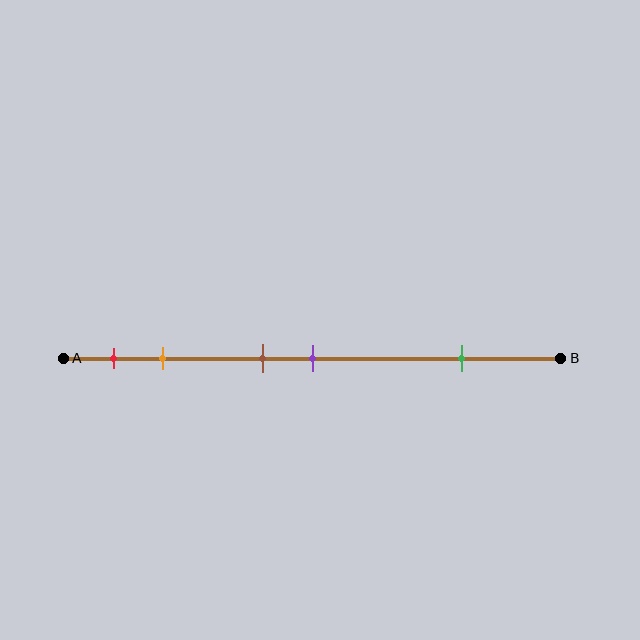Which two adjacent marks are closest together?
The brown and purple marks are the closest adjacent pair.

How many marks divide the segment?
There are 5 marks dividing the segment.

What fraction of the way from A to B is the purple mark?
The purple mark is approximately 50% (0.5) of the way from A to B.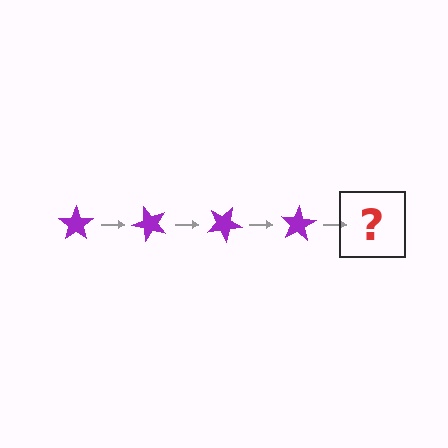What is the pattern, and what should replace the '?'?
The pattern is that the star rotates 50 degrees each step. The '?' should be a purple star rotated 200 degrees.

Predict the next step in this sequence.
The next step is a purple star rotated 200 degrees.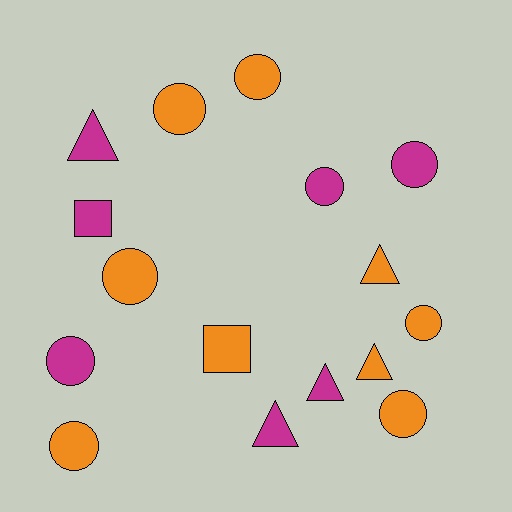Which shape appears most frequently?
Circle, with 9 objects.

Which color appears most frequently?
Orange, with 9 objects.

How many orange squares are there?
There is 1 orange square.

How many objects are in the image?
There are 16 objects.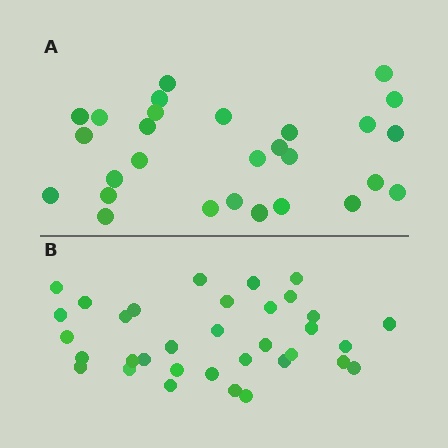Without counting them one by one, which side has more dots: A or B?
Region B (the bottom region) has more dots.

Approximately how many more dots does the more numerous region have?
Region B has about 6 more dots than region A.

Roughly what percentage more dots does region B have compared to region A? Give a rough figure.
About 20% more.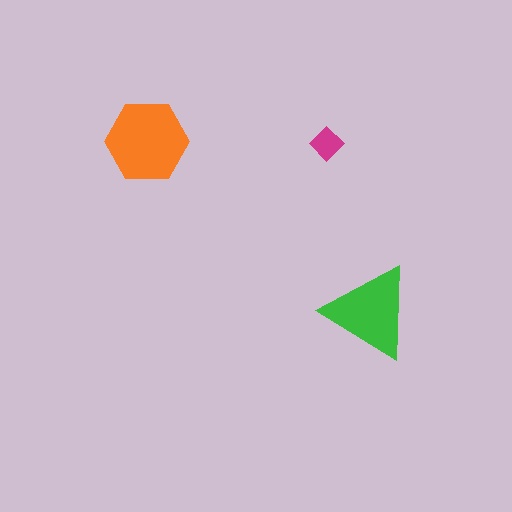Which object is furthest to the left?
The orange hexagon is leftmost.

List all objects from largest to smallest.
The orange hexagon, the green triangle, the magenta diamond.